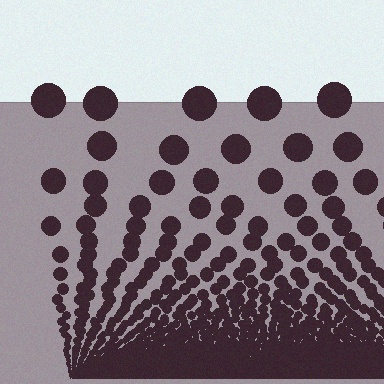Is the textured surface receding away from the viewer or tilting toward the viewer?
The surface appears to tilt toward the viewer. Texture elements get larger and sparser toward the top.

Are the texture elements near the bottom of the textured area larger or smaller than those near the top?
Smaller. The gradient is inverted — elements near the bottom are smaller and denser.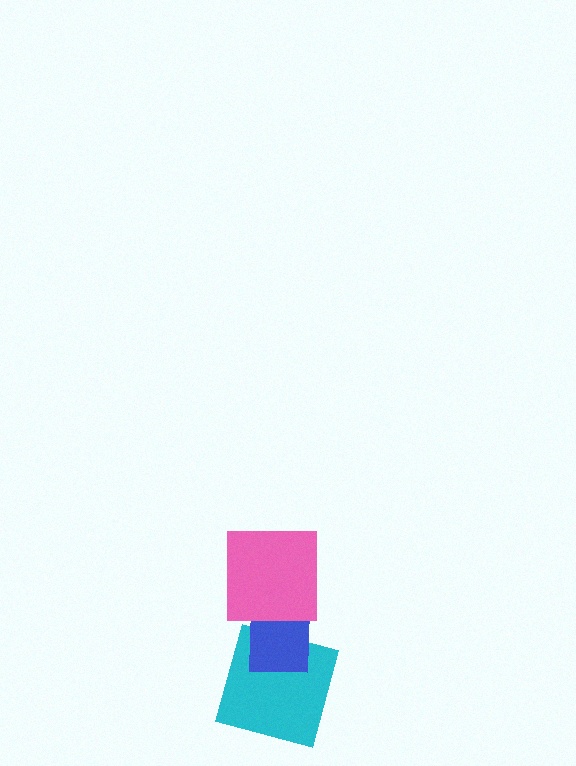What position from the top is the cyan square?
The cyan square is 3rd from the top.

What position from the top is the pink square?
The pink square is 1st from the top.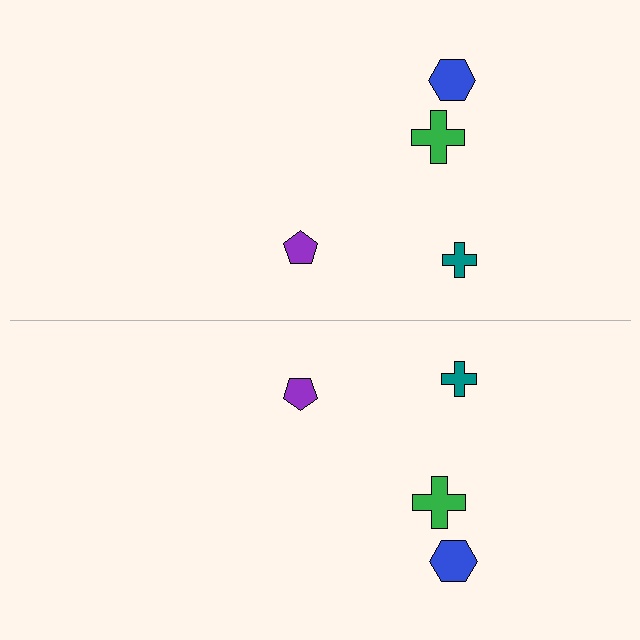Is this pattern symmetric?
Yes, this pattern has bilateral (reflection) symmetry.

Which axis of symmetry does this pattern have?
The pattern has a horizontal axis of symmetry running through the center of the image.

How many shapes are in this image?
There are 8 shapes in this image.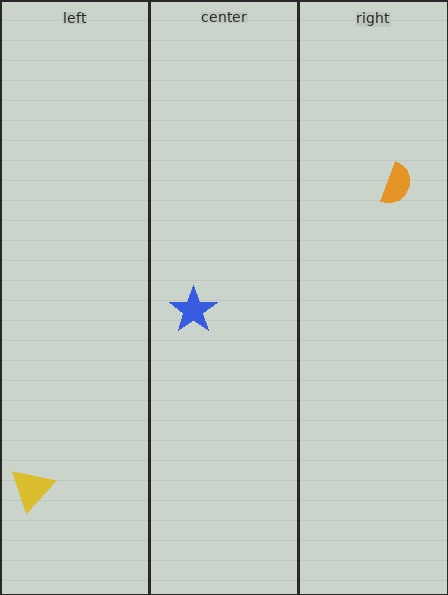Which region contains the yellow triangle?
The left region.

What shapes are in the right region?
The orange semicircle.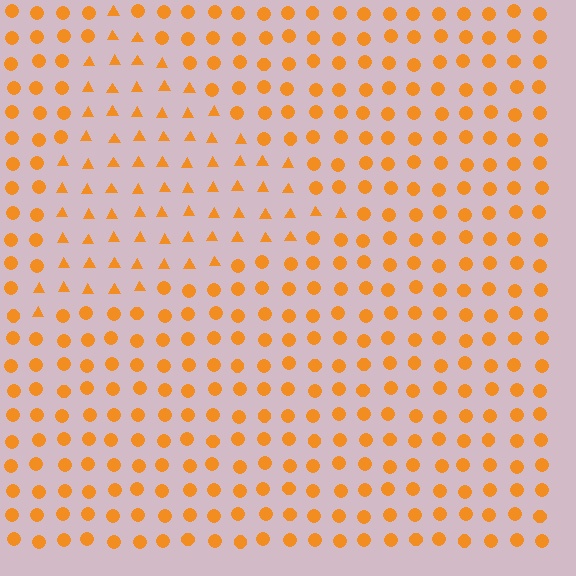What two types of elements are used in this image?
The image uses triangles inside the triangle region and circles outside it.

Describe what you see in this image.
The image is filled with small orange elements arranged in a uniform grid. A triangle-shaped region contains triangles, while the surrounding area contains circles. The boundary is defined purely by the change in element shape.